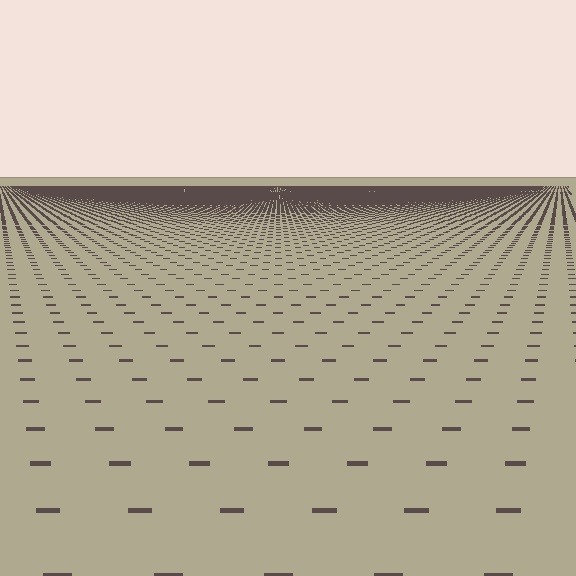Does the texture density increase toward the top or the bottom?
Density increases toward the top.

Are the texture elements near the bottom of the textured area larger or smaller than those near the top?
Larger. Near the bottom, elements are closer to the viewer and appear at a bigger on-screen size.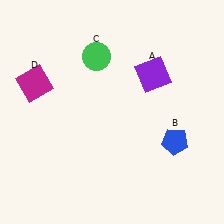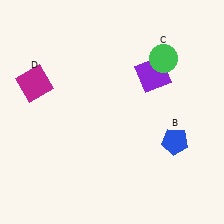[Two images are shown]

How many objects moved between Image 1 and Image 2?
1 object moved between the two images.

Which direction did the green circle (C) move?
The green circle (C) moved right.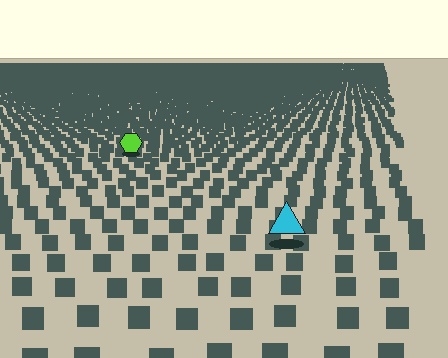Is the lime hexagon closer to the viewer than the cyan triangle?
No. The cyan triangle is closer — you can tell from the texture gradient: the ground texture is coarser near it.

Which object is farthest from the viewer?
The lime hexagon is farthest from the viewer. It appears smaller and the ground texture around it is denser.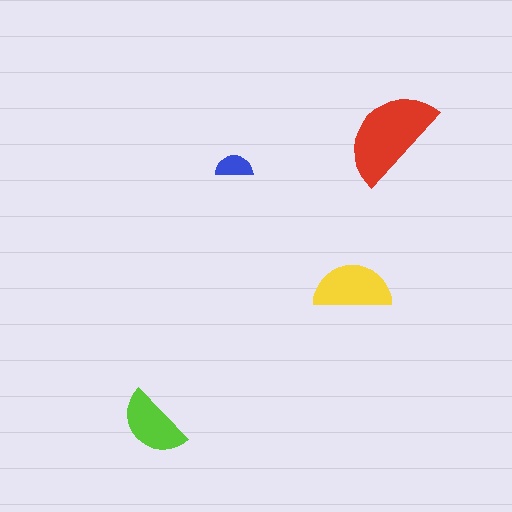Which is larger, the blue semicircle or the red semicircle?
The red one.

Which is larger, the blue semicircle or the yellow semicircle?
The yellow one.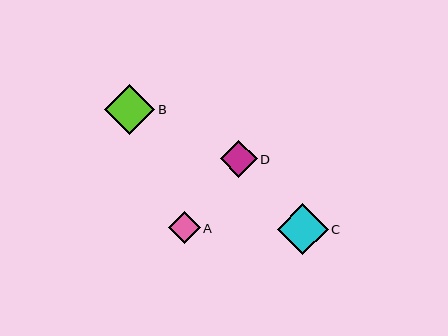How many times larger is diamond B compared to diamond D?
Diamond B is approximately 1.3 times the size of diamond D.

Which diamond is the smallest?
Diamond A is the smallest with a size of approximately 32 pixels.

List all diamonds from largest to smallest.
From largest to smallest: C, B, D, A.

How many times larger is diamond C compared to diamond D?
Diamond C is approximately 1.4 times the size of diamond D.